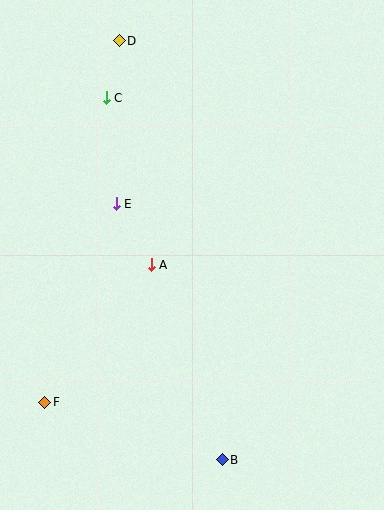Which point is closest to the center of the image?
Point A at (151, 265) is closest to the center.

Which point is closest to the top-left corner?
Point D is closest to the top-left corner.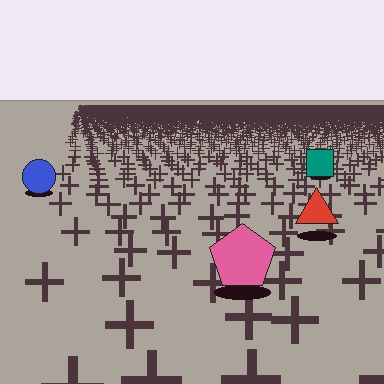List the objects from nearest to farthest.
From nearest to farthest: the pink pentagon, the red triangle, the blue circle, the teal square.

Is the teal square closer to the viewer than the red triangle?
No. The red triangle is closer — you can tell from the texture gradient: the ground texture is coarser near it.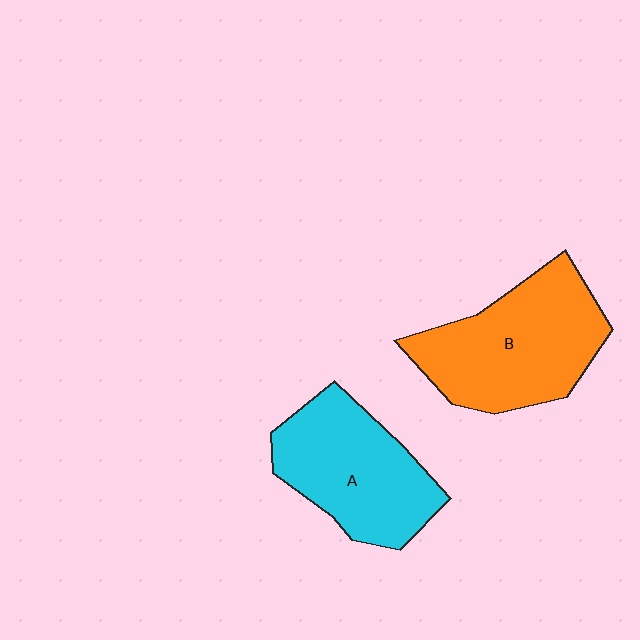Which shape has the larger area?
Shape B (orange).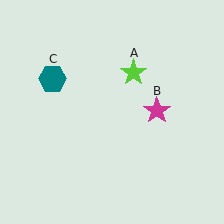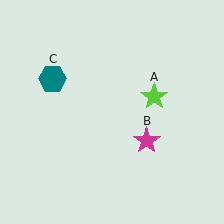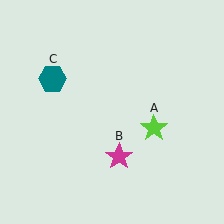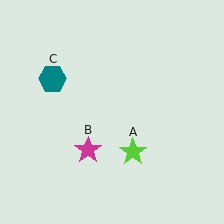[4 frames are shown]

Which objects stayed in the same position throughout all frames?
Teal hexagon (object C) remained stationary.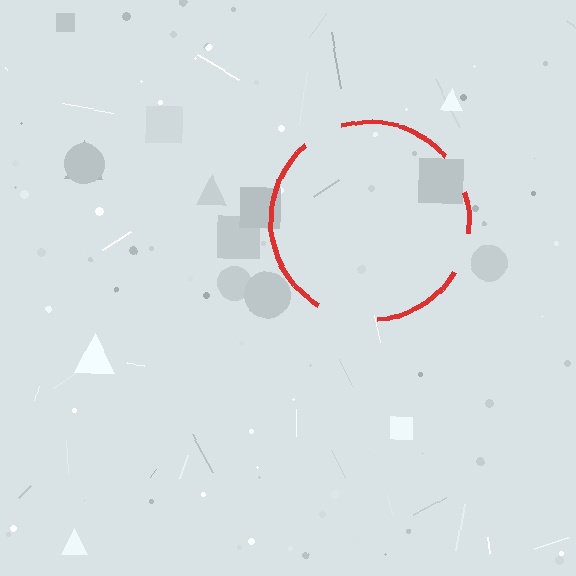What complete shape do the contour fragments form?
The contour fragments form a circle.